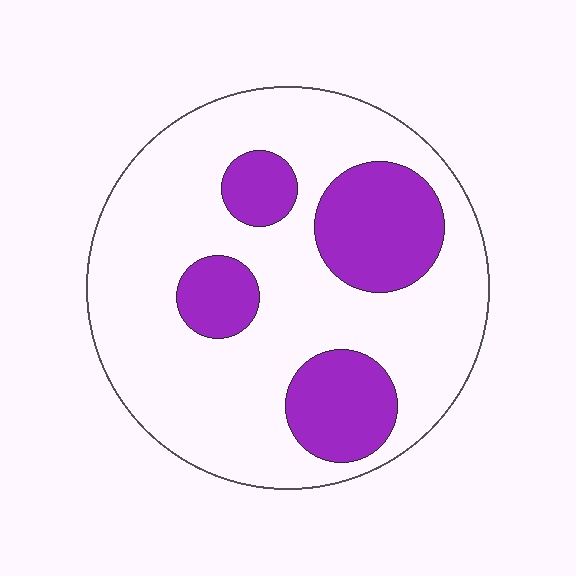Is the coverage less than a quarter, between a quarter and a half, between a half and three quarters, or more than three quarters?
Between a quarter and a half.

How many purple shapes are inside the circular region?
4.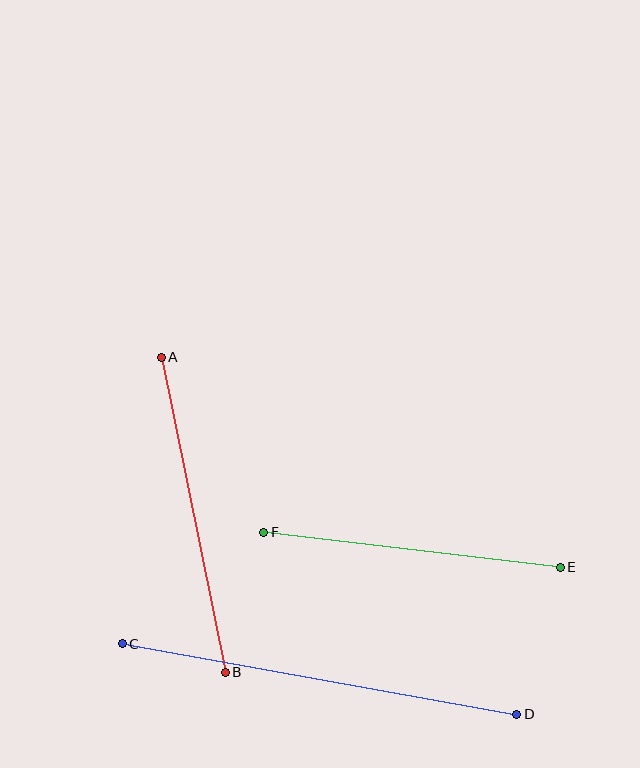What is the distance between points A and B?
The distance is approximately 321 pixels.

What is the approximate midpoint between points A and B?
The midpoint is at approximately (193, 515) pixels.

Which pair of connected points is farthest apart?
Points C and D are farthest apart.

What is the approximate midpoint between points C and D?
The midpoint is at approximately (319, 679) pixels.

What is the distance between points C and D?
The distance is approximately 401 pixels.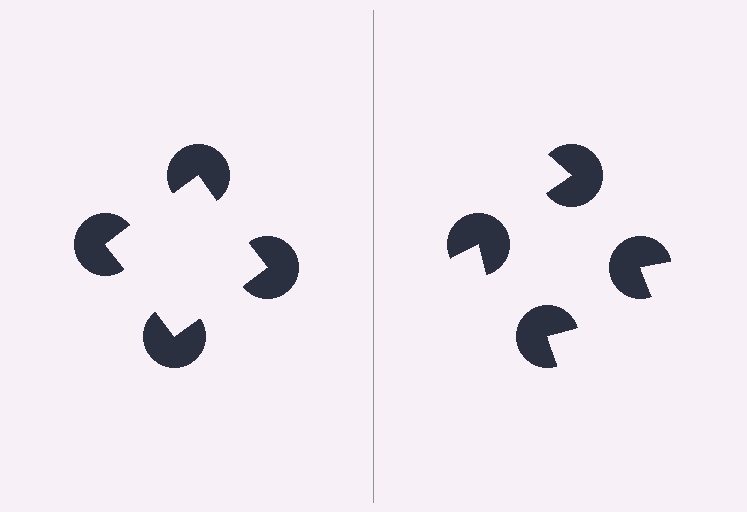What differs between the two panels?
The pac-man discs are positioned identically on both sides; only the wedge orientations differ. On the left they align to a square; on the right they are misaligned.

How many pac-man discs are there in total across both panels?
8 — 4 on each side.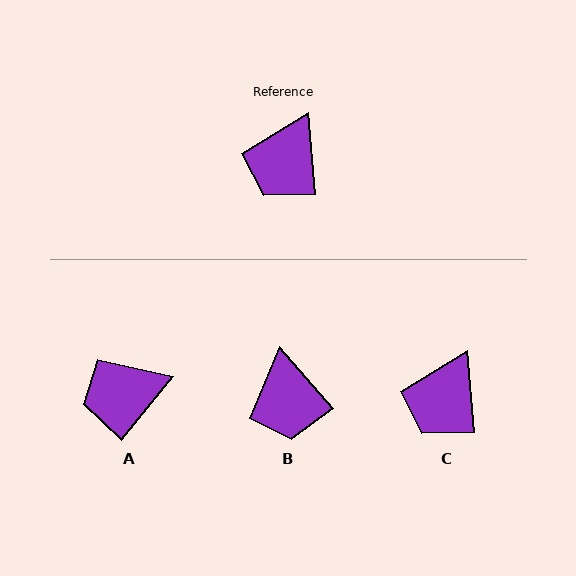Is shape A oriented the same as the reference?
No, it is off by about 44 degrees.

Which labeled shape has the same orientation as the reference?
C.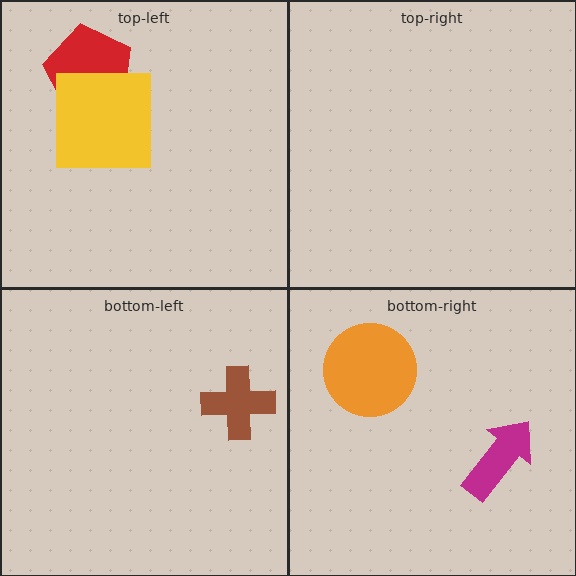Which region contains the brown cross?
The bottom-left region.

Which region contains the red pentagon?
The top-left region.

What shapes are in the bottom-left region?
The brown cross.